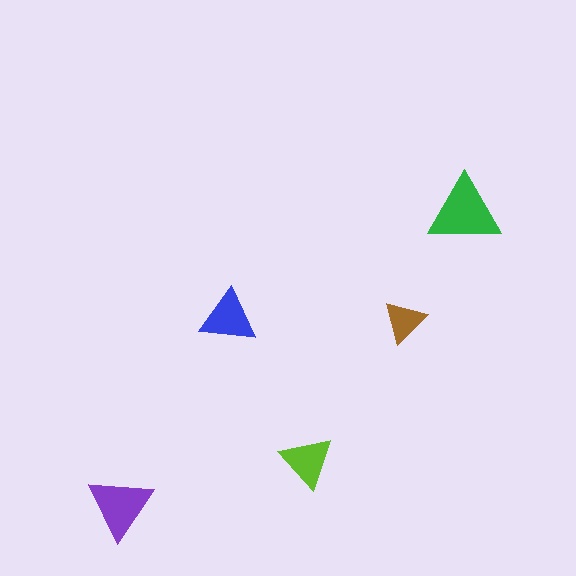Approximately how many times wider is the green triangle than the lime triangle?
About 1.5 times wider.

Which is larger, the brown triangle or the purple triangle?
The purple one.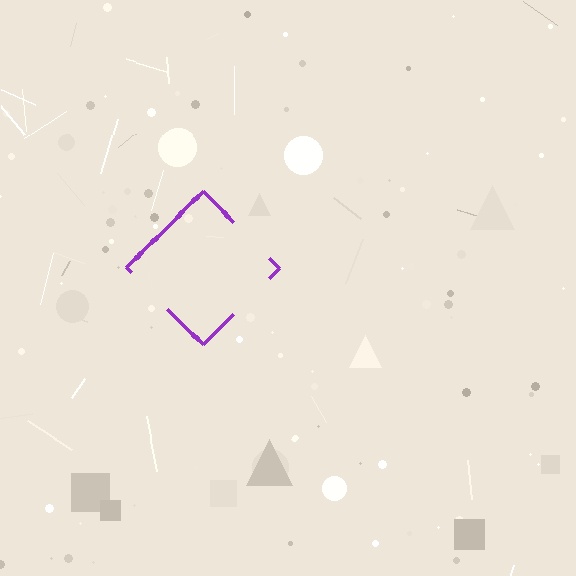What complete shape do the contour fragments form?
The contour fragments form a diamond.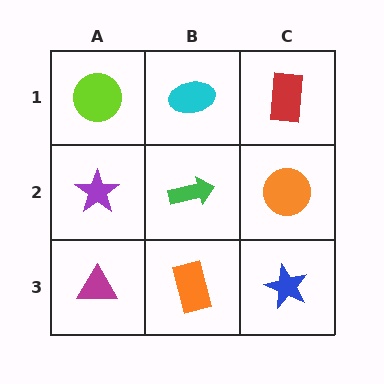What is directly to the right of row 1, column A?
A cyan ellipse.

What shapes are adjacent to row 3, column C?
An orange circle (row 2, column C), an orange rectangle (row 3, column B).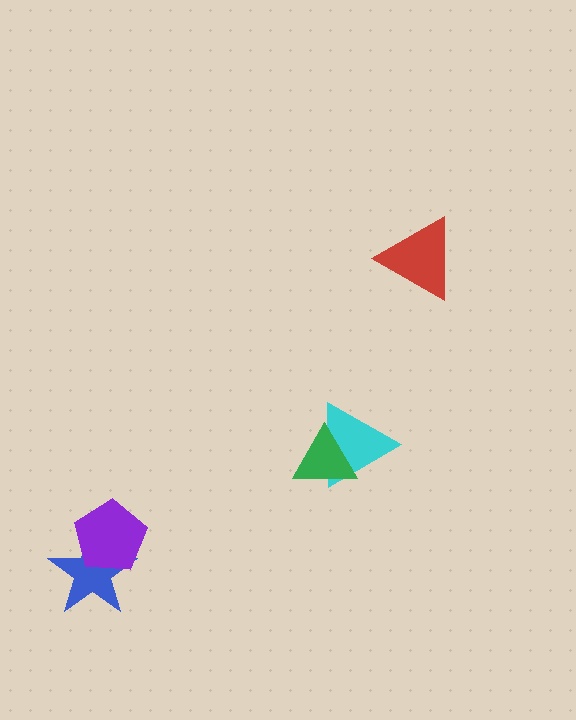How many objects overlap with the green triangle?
1 object overlaps with the green triangle.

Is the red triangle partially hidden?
No, no other shape covers it.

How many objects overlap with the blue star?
1 object overlaps with the blue star.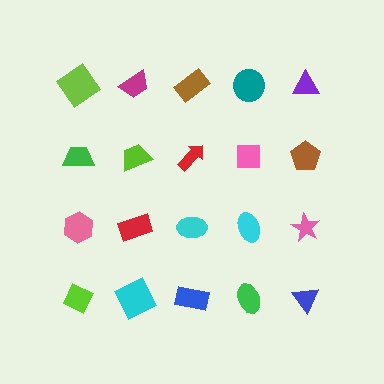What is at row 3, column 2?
A red rectangle.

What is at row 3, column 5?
A pink star.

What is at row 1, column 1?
A lime diamond.